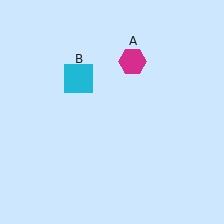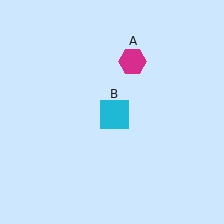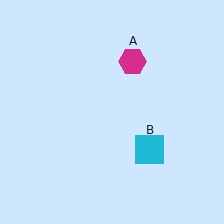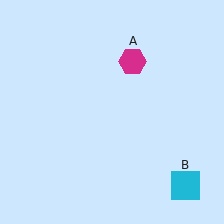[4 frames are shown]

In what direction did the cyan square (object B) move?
The cyan square (object B) moved down and to the right.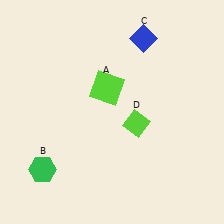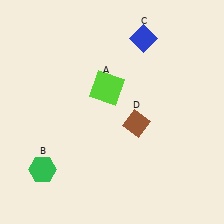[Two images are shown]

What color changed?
The diamond (D) changed from lime in Image 1 to brown in Image 2.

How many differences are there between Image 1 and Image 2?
There is 1 difference between the two images.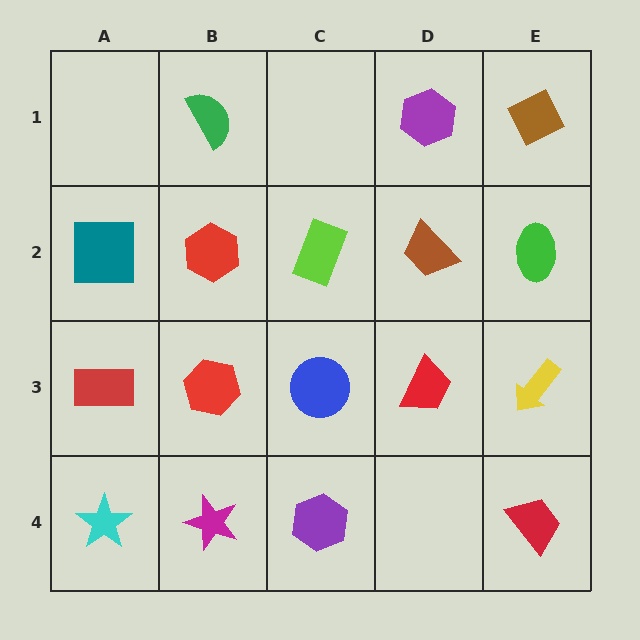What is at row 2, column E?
A green ellipse.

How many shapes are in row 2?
5 shapes.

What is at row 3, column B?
A red hexagon.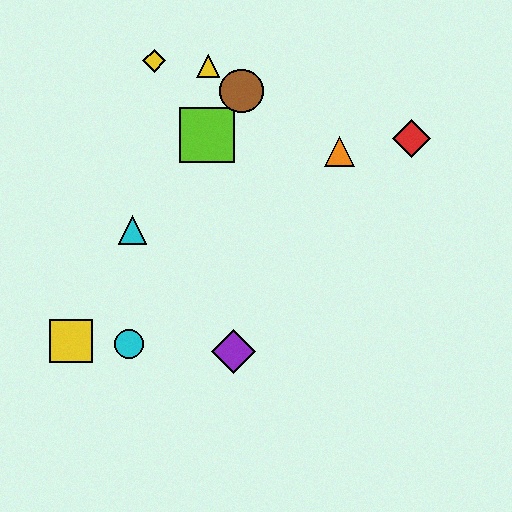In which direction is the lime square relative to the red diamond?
The lime square is to the left of the red diamond.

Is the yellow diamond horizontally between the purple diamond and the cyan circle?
Yes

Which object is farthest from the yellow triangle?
The yellow square is farthest from the yellow triangle.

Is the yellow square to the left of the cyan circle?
Yes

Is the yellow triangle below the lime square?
No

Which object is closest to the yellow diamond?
The yellow triangle is closest to the yellow diamond.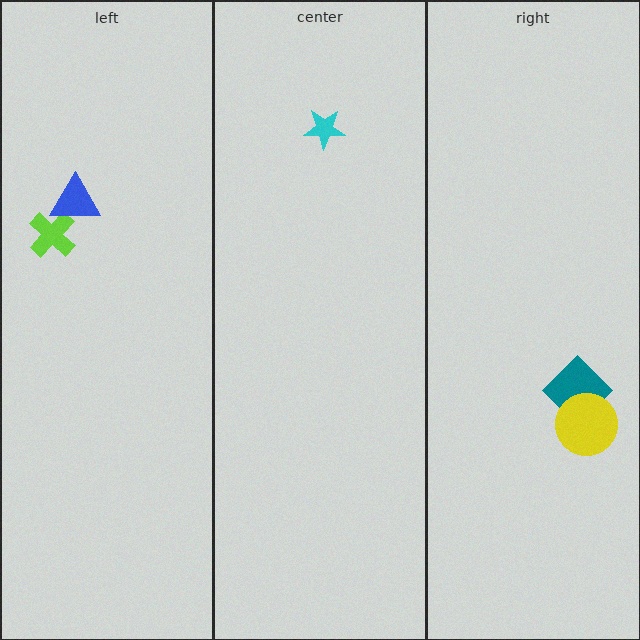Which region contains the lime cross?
The left region.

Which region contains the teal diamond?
The right region.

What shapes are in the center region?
The cyan star.